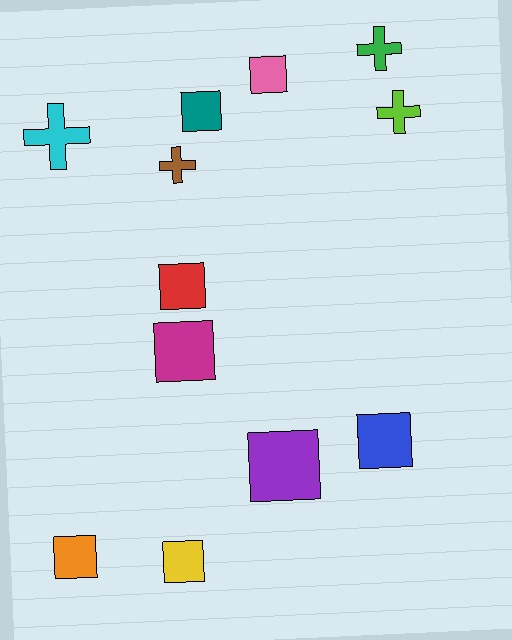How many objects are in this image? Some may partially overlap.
There are 12 objects.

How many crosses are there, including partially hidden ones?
There are 4 crosses.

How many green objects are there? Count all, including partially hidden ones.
There is 1 green object.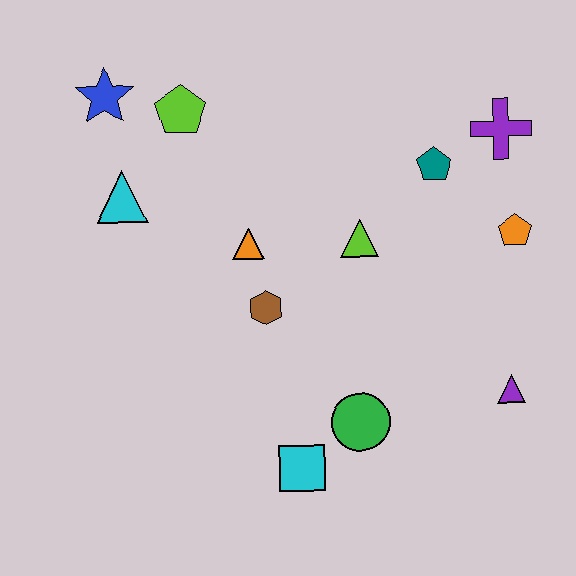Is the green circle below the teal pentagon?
Yes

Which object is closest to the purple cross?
The teal pentagon is closest to the purple cross.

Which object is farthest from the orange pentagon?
The blue star is farthest from the orange pentagon.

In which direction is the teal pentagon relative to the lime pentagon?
The teal pentagon is to the right of the lime pentagon.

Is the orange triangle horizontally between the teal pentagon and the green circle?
No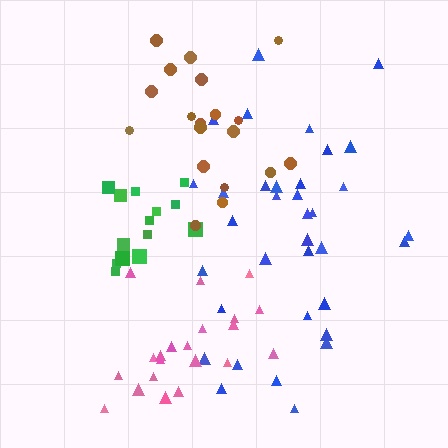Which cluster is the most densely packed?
Green.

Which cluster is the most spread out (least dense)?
Brown.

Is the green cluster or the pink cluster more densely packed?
Green.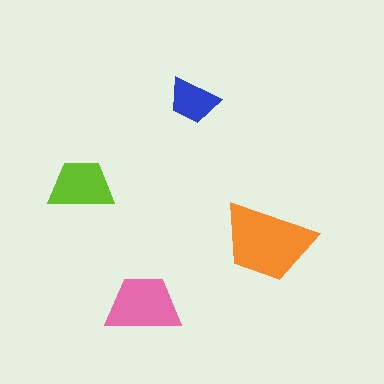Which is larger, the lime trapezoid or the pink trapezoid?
The pink one.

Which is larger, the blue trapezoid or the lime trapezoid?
The lime one.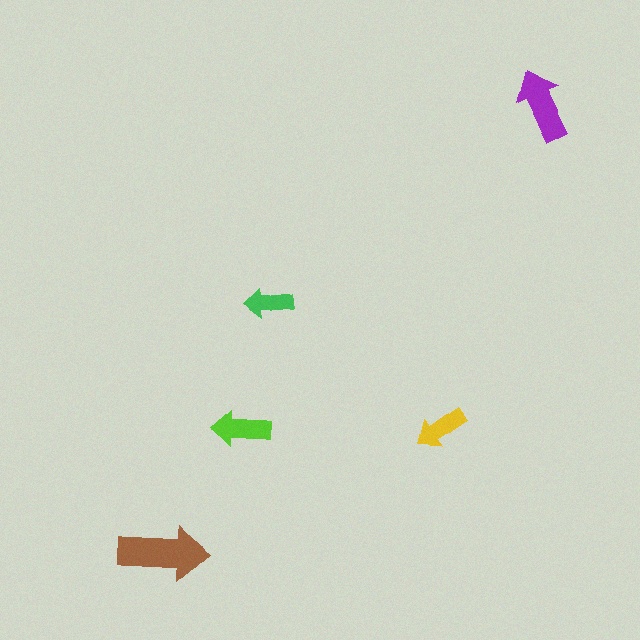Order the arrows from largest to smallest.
the brown one, the purple one, the lime one, the yellow one, the green one.